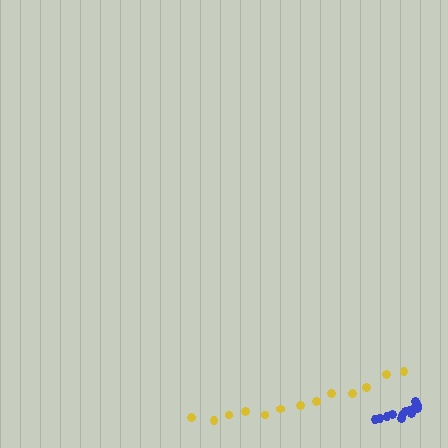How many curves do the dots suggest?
There are 2 distinct paths.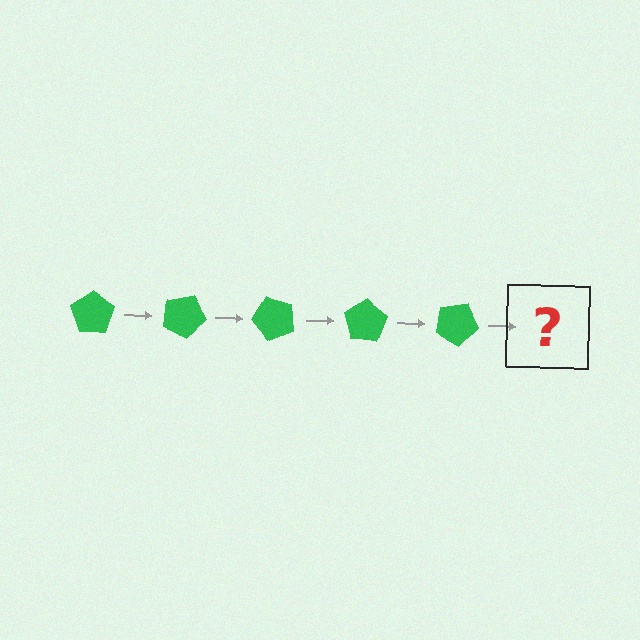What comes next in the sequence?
The next element should be a green pentagon rotated 125 degrees.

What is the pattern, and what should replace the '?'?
The pattern is that the pentagon rotates 25 degrees each step. The '?' should be a green pentagon rotated 125 degrees.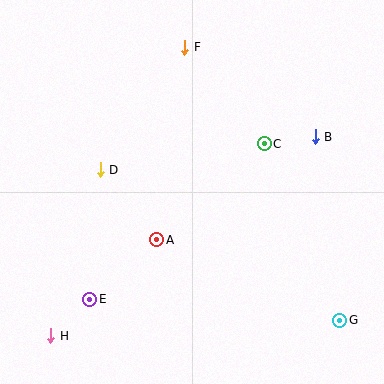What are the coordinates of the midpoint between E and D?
The midpoint between E and D is at (95, 234).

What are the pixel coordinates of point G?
Point G is at (340, 320).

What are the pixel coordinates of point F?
Point F is at (185, 47).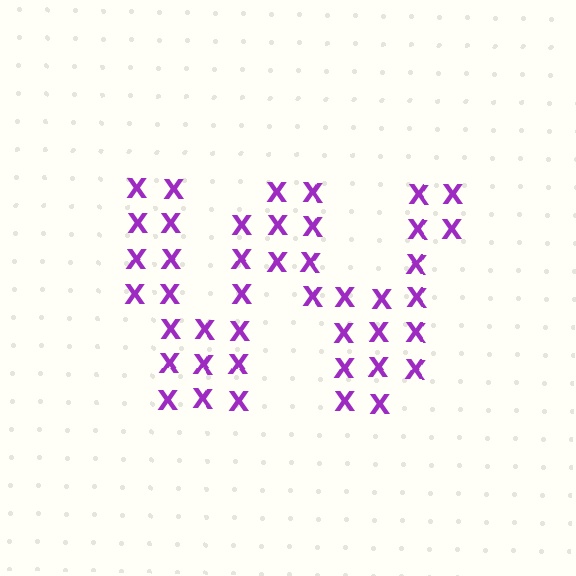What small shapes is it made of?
It is made of small letter X's.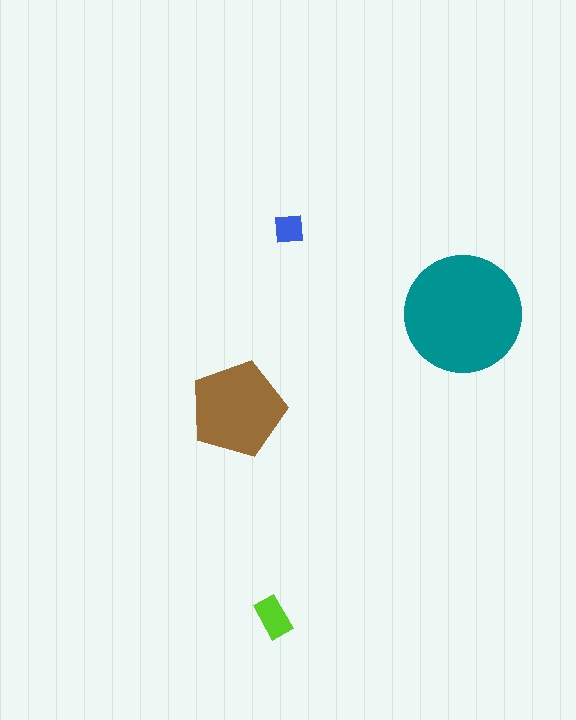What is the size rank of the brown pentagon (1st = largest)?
2nd.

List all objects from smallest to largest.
The blue square, the lime rectangle, the brown pentagon, the teal circle.